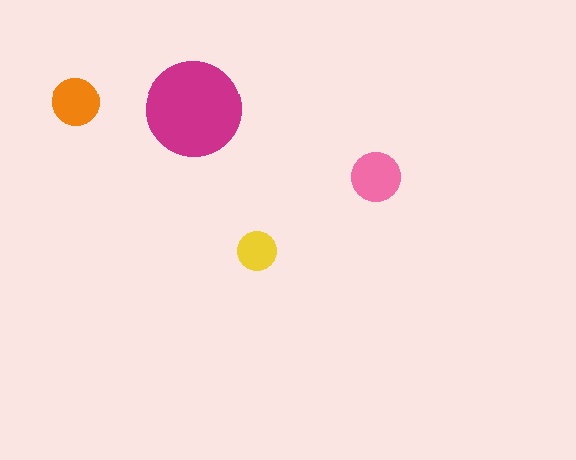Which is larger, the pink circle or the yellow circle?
The pink one.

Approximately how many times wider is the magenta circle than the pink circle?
About 2 times wider.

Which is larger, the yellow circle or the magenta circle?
The magenta one.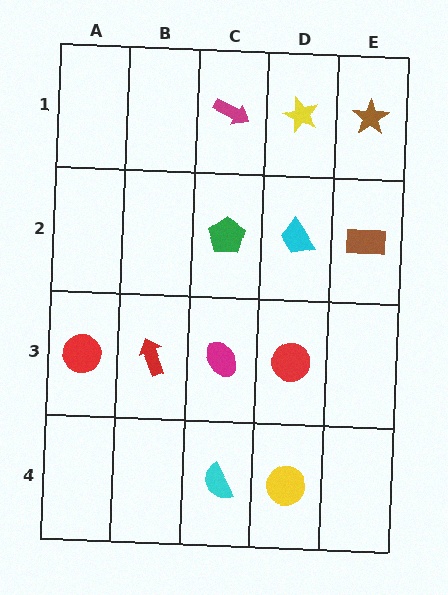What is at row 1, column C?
A magenta arrow.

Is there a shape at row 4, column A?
No, that cell is empty.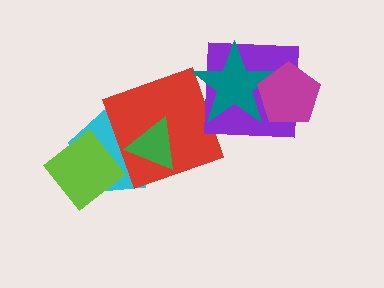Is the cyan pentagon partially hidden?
Yes, it is partially covered by another shape.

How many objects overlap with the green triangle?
2 objects overlap with the green triangle.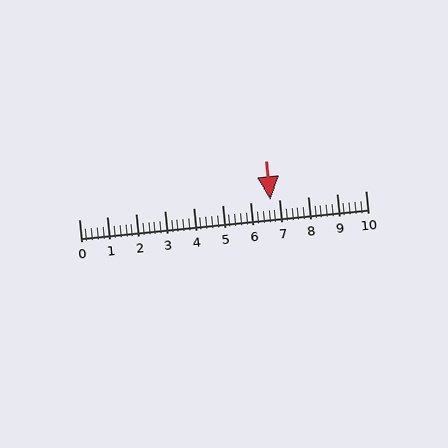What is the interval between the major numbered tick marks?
The major tick marks are spaced 1 units apart.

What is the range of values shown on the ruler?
The ruler shows values from 0 to 10.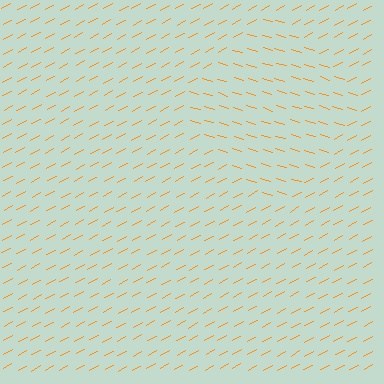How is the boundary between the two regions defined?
The boundary is defined purely by a change in line orientation (approximately 45 degrees difference). All lines are the same color and thickness.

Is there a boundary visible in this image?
Yes, there is a texture boundary formed by a change in line orientation.